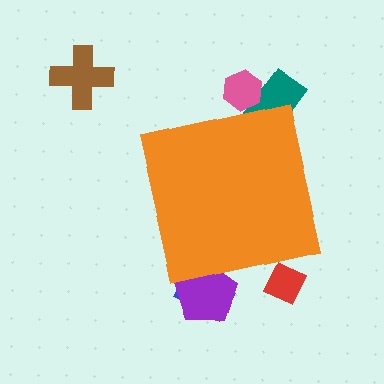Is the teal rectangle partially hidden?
Yes, the teal rectangle is partially hidden behind the orange square.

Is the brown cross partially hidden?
No, the brown cross is fully visible.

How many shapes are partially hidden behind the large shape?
5 shapes are partially hidden.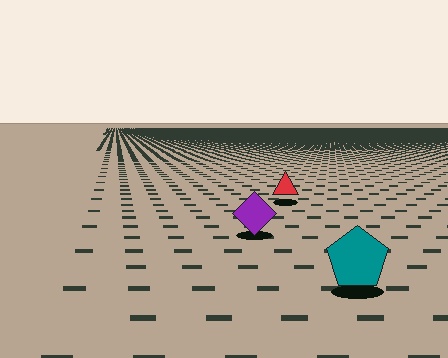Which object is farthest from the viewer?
The red triangle is farthest from the viewer. It appears smaller and the ground texture around it is denser.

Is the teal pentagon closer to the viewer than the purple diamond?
Yes. The teal pentagon is closer — you can tell from the texture gradient: the ground texture is coarser near it.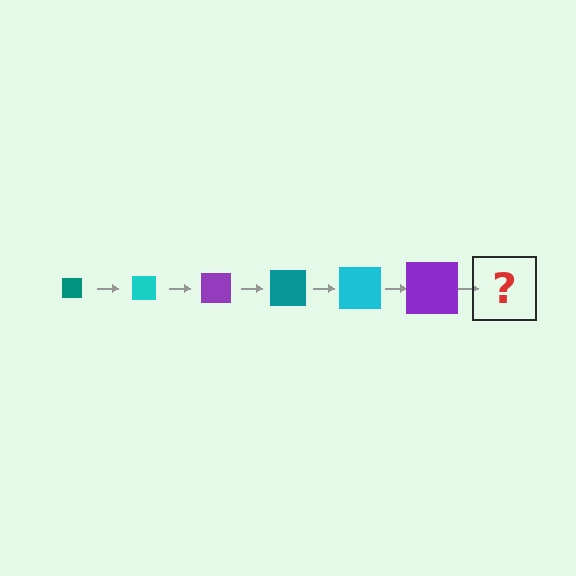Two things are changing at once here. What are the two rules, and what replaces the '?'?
The two rules are that the square grows larger each step and the color cycles through teal, cyan, and purple. The '?' should be a teal square, larger than the previous one.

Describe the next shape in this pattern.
It should be a teal square, larger than the previous one.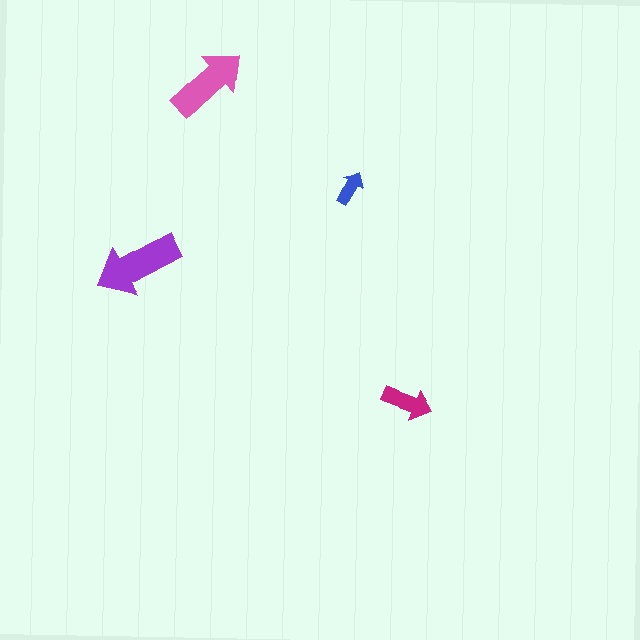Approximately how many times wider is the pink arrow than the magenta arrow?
About 1.5 times wider.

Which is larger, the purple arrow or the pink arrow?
The purple one.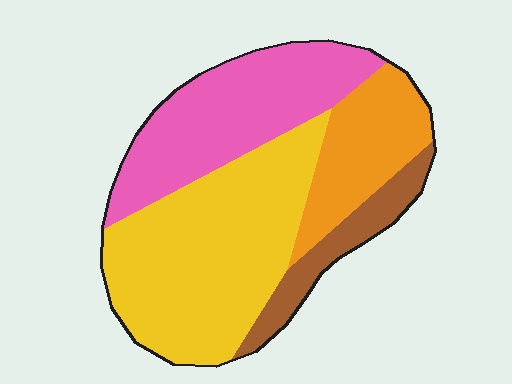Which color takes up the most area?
Yellow, at roughly 45%.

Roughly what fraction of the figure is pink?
Pink covers 29% of the figure.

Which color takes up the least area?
Brown, at roughly 10%.